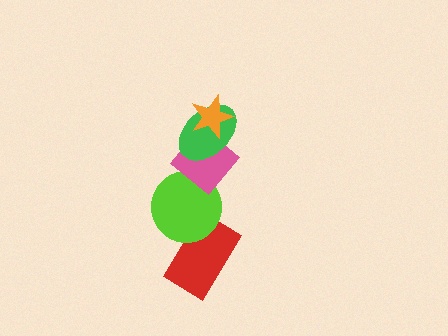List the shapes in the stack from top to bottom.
From top to bottom: the orange star, the green ellipse, the pink diamond, the lime circle, the red rectangle.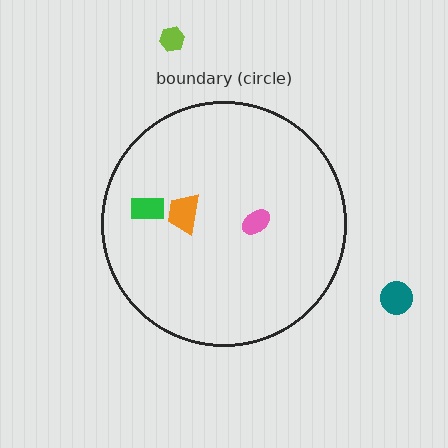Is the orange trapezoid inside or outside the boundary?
Inside.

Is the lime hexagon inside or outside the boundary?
Outside.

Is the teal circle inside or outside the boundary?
Outside.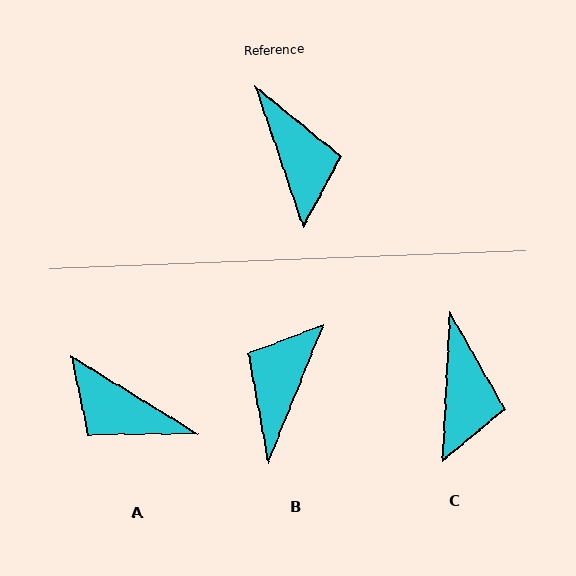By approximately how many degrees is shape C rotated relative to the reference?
Approximately 21 degrees clockwise.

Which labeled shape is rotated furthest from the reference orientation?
A, about 140 degrees away.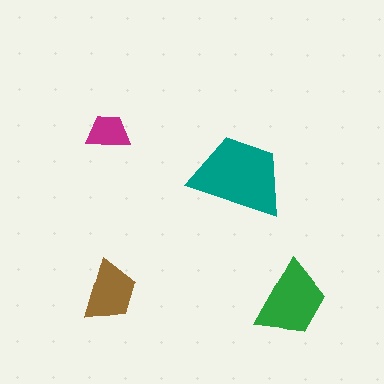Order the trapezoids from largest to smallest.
the teal one, the green one, the brown one, the magenta one.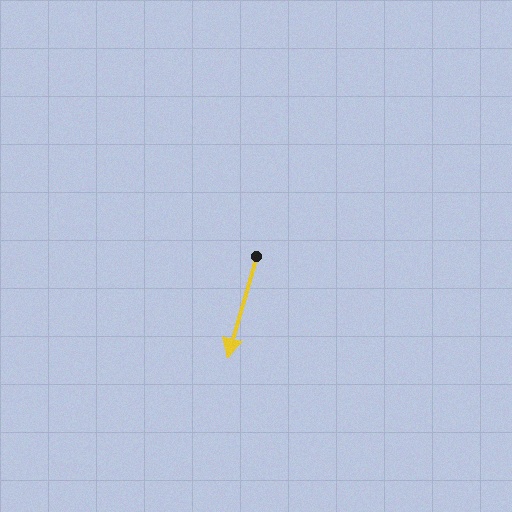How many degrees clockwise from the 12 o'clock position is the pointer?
Approximately 196 degrees.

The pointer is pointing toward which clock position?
Roughly 7 o'clock.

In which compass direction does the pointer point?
South.